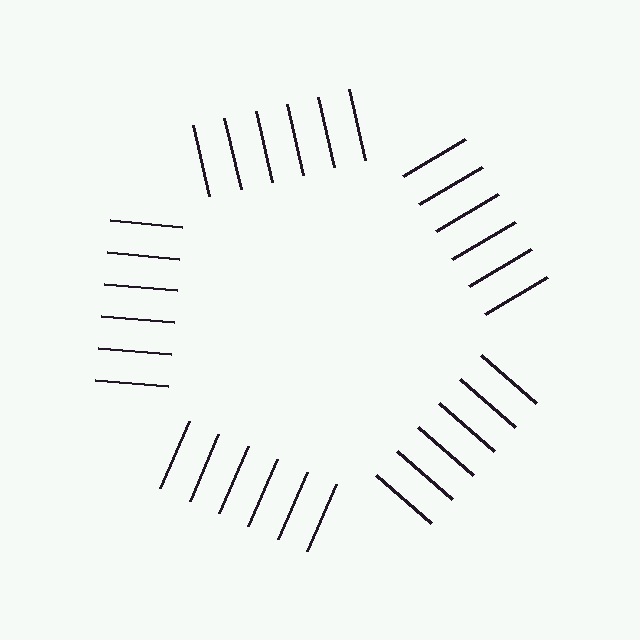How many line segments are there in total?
30 — 6 along each of the 5 edges.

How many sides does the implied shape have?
5 sides — the line-ends trace a pentagon.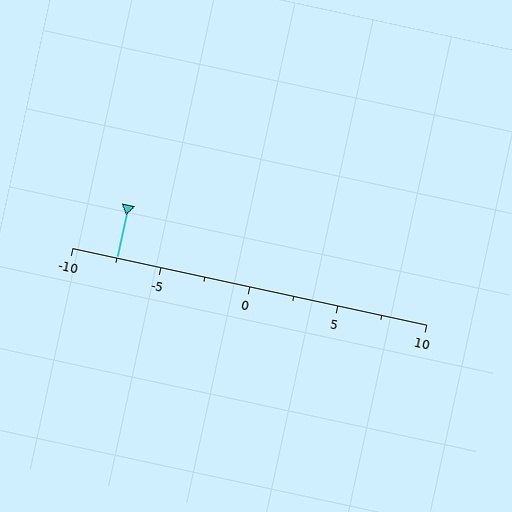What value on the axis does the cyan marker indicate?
The marker indicates approximately -7.5.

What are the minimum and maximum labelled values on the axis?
The axis runs from -10 to 10.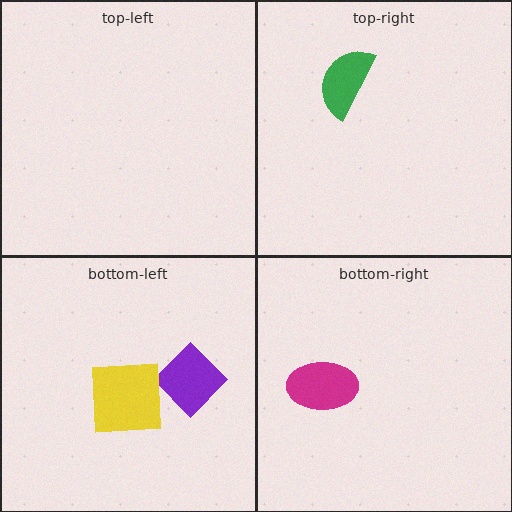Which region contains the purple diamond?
The bottom-left region.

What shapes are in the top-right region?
The green semicircle.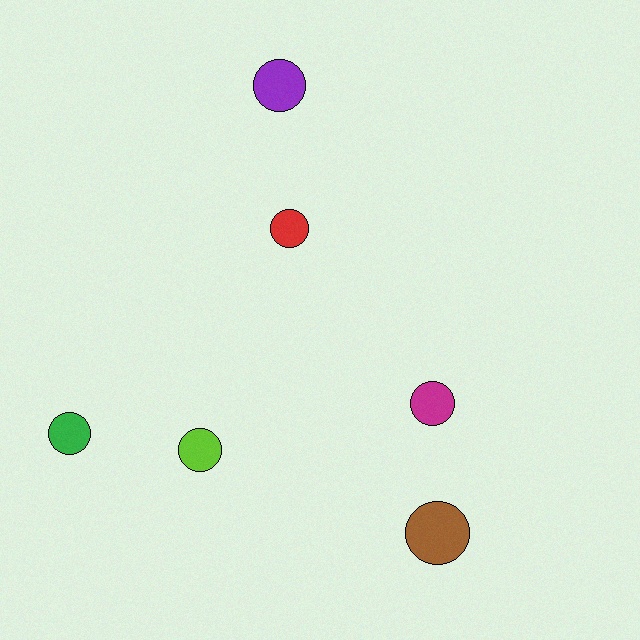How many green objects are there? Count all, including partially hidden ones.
There is 1 green object.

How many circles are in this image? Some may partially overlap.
There are 6 circles.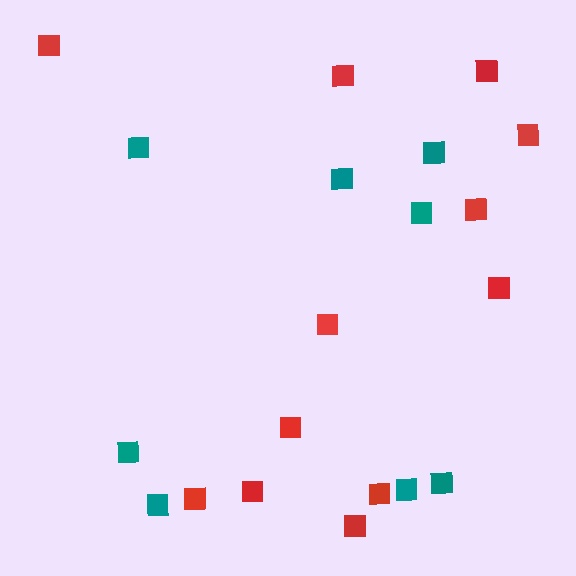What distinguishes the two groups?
There are 2 groups: one group of red squares (12) and one group of teal squares (8).